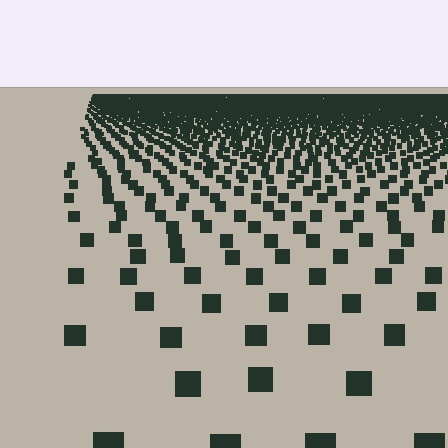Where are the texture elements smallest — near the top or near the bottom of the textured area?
Near the top.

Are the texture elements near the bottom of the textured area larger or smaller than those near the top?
Larger. Near the bottom, elements are closer to the viewer and appear at a bigger on-screen size.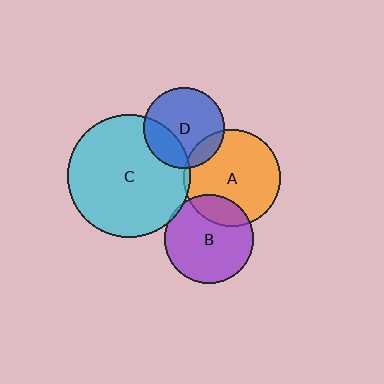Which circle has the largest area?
Circle C (cyan).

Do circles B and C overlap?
Yes.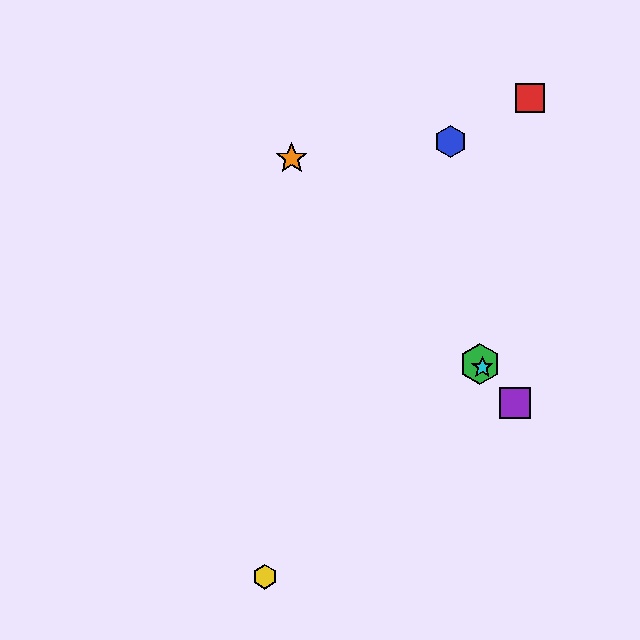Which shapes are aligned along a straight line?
The green hexagon, the purple square, the orange star, the cyan star are aligned along a straight line.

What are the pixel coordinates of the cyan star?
The cyan star is at (482, 367).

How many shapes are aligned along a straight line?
4 shapes (the green hexagon, the purple square, the orange star, the cyan star) are aligned along a straight line.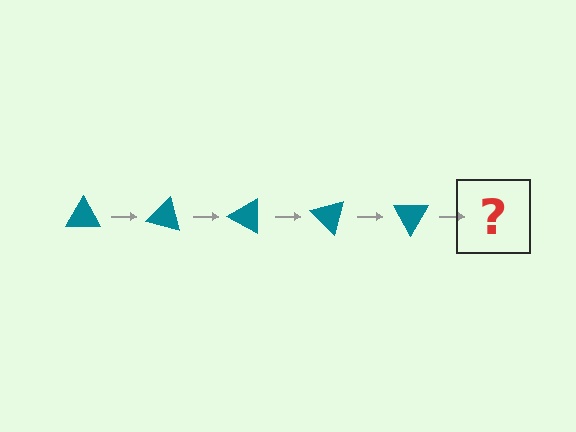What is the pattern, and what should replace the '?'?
The pattern is that the triangle rotates 15 degrees each step. The '?' should be a teal triangle rotated 75 degrees.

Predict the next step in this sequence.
The next step is a teal triangle rotated 75 degrees.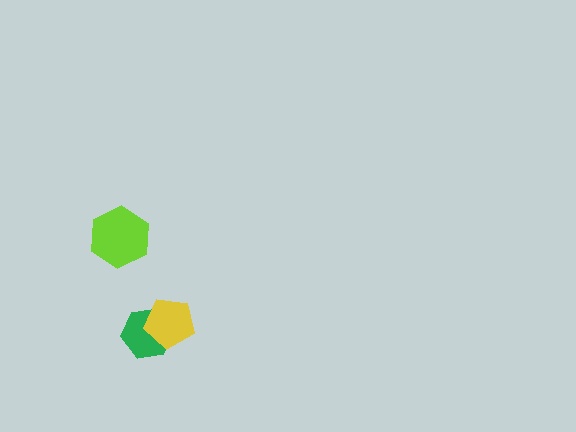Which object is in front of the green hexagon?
The yellow pentagon is in front of the green hexagon.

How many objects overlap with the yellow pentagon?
1 object overlaps with the yellow pentagon.